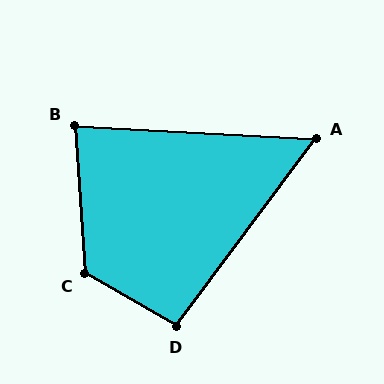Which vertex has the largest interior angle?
C, at approximately 123 degrees.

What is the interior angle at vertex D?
Approximately 97 degrees (obtuse).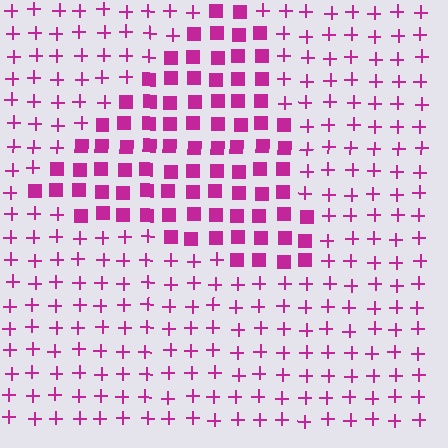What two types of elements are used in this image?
The image uses squares inside the triangle region and plus signs outside it.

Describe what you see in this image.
The image is filled with small magenta elements arranged in a uniform grid. A triangle-shaped region contains squares, while the surrounding area contains plus signs. The boundary is defined purely by the change in element shape.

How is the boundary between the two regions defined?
The boundary is defined by a change in element shape: squares inside vs. plus signs outside. All elements share the same color and spacing.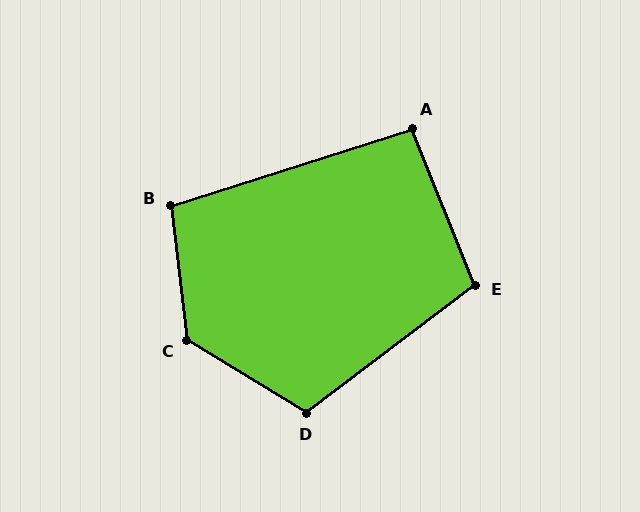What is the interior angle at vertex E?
Approximately 106 degrees (obtuse).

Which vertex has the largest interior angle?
C, at approximately 128 degrees.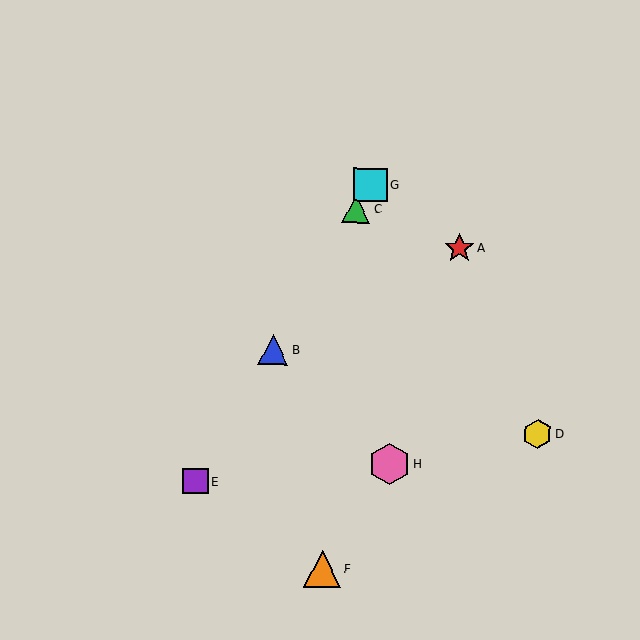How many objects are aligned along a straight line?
4 objects (B, C, E, G) are aligned along a straight line.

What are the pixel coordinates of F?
Object F is at (322, 570).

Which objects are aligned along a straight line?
Objects B, C, E, G are aligned along a straight line.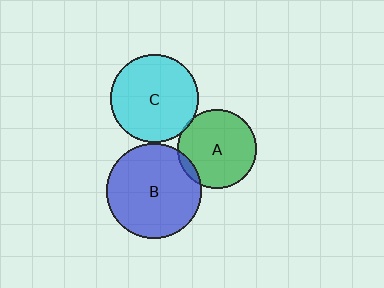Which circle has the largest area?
Circle B (blue).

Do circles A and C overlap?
Yes.